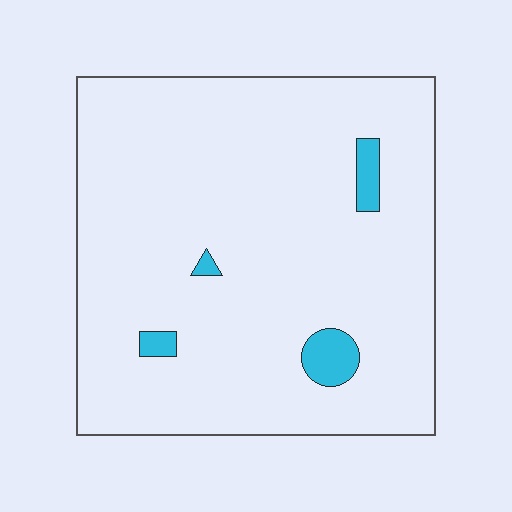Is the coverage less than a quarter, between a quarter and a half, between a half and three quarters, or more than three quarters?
Less than a quarter.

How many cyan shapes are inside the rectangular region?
4.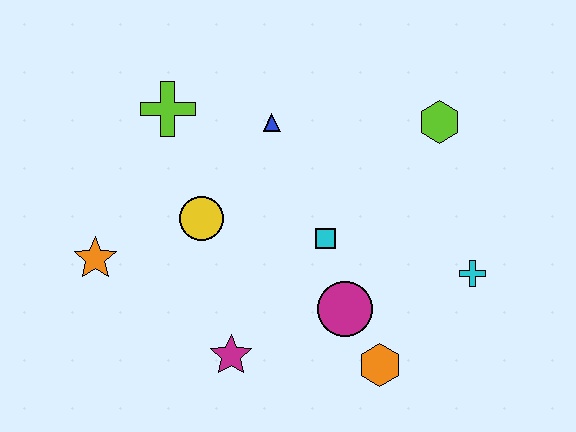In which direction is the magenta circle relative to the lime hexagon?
The magenta circle is below the lime hexagon.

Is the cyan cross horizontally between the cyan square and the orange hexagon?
No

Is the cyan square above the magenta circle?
Yes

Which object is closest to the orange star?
The yellow circle is closest to the orange star.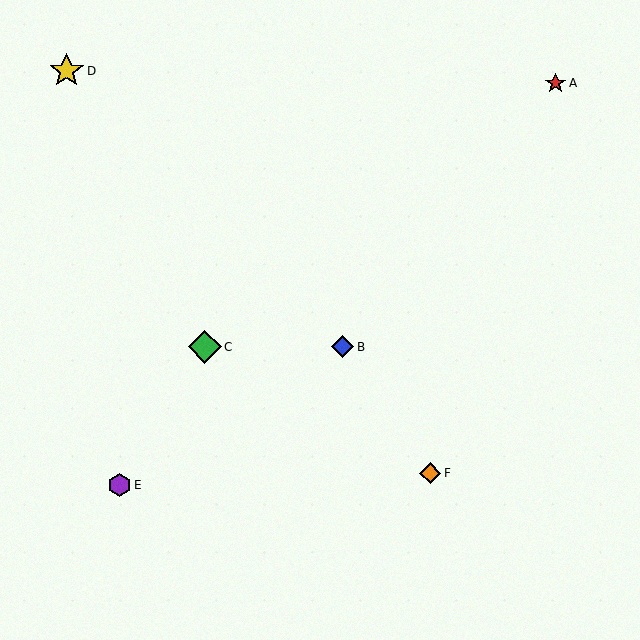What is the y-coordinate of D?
Object D is at y≈71.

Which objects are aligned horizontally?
Objects B, C are aligned horizontally.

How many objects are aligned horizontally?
2 objects (B, C) are aligned horizontally.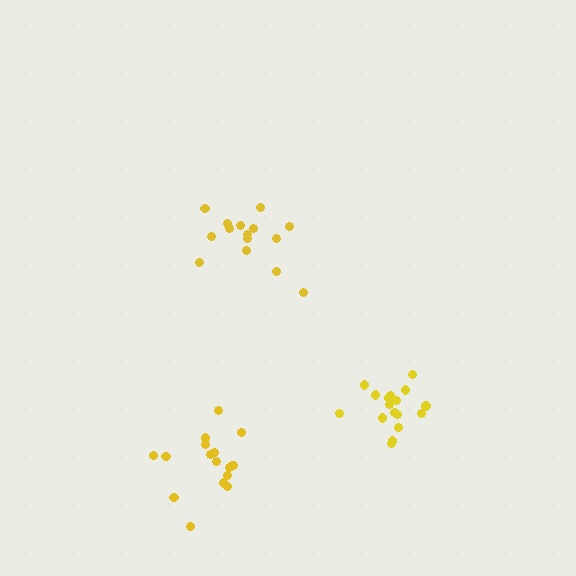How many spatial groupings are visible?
There are 3 spatial groupings.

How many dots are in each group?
Group 1: 15 dots, Group 2: 17 dots, Group 3: 17 dots (49 total).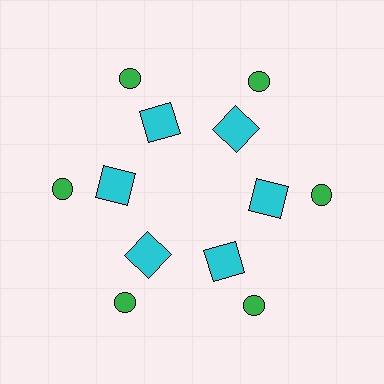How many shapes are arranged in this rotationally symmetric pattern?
There are 12 shapes, arranged in 6 groups of 2.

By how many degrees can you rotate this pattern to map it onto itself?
The pattern maps onto itself every 60 degrees of rotation.